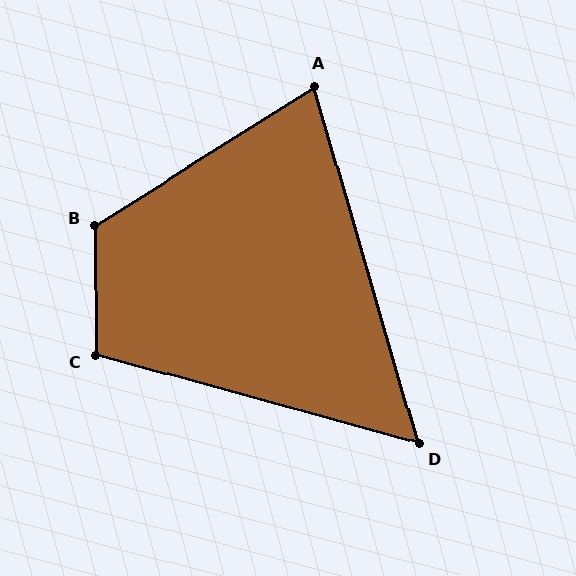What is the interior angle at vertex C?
Approximately 106 degrees (obtuse).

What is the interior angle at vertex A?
Approximately 74 degrees (acute).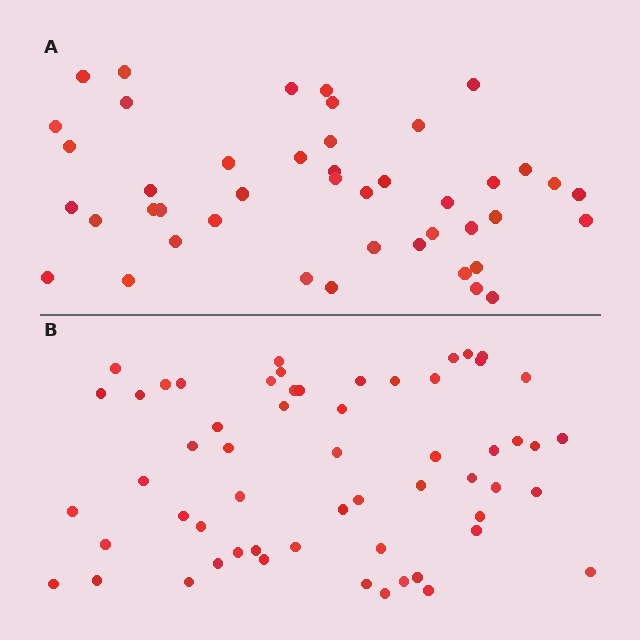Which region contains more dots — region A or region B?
Region B (the bottom region) has more dots.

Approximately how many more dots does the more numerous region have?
Region B has approximately 15 more dots than region A.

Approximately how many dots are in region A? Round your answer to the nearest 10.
About 40 dots. (The exact count is 44, which rounds to 40.)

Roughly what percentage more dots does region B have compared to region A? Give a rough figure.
About 30% more.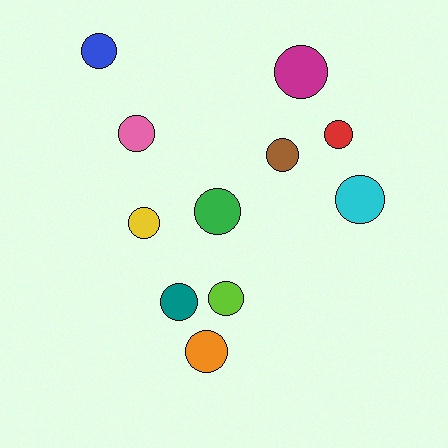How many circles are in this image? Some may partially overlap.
There are 11 circles.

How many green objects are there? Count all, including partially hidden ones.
There is 1 green object.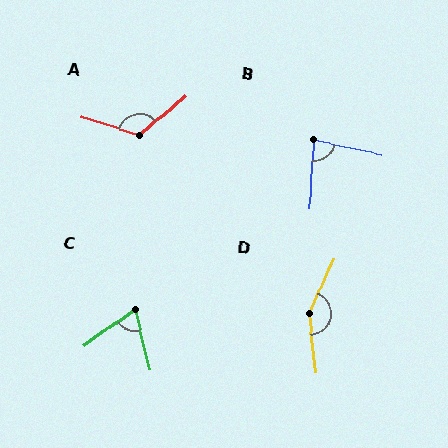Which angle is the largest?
D, at approximately 150 degrees.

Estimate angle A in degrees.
Approximately 122 degrees.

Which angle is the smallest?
C, at approximately 67 degrees.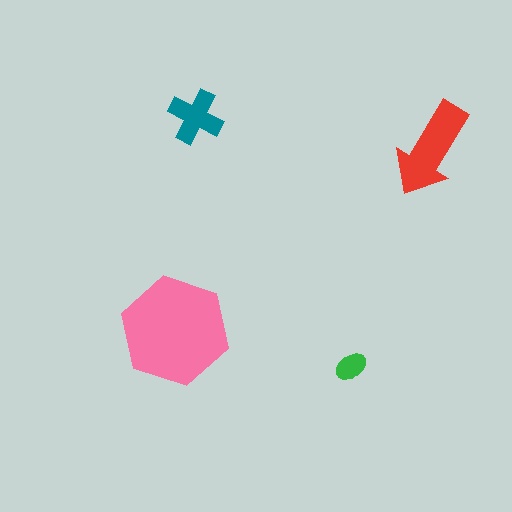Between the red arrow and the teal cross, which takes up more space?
The red arrow.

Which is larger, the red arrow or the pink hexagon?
The pink hexagon.